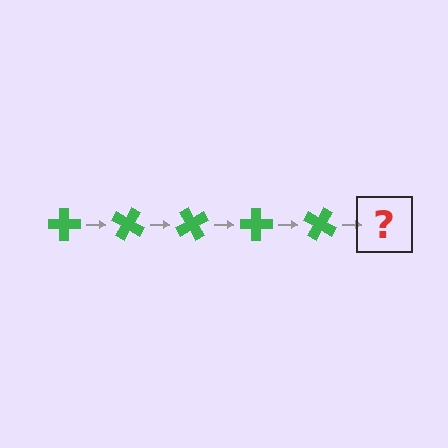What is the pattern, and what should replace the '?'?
The pattern is that the cross rotates 30 degrees each step. The '?' should be a green cross rotated 150 degrees.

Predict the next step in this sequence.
The next step is a green cross rotated 150 degrees.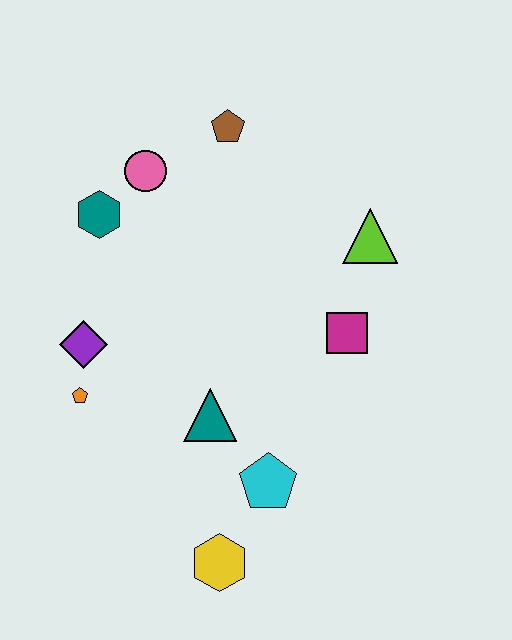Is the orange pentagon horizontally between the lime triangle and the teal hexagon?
No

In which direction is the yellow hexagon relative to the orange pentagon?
The yellow hexagon is below the orange pentagon.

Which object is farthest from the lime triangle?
The yellow hexagon is farthest from the lime triangle.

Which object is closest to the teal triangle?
The cyan pentagon is closest to the teal triangle.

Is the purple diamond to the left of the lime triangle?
Yes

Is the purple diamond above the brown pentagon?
No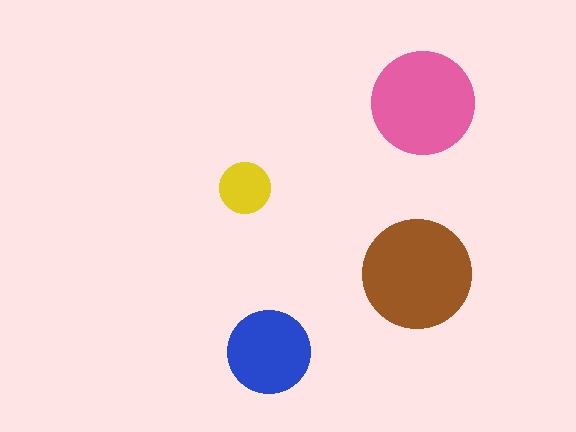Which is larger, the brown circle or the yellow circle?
The brown one.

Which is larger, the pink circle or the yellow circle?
The pink one.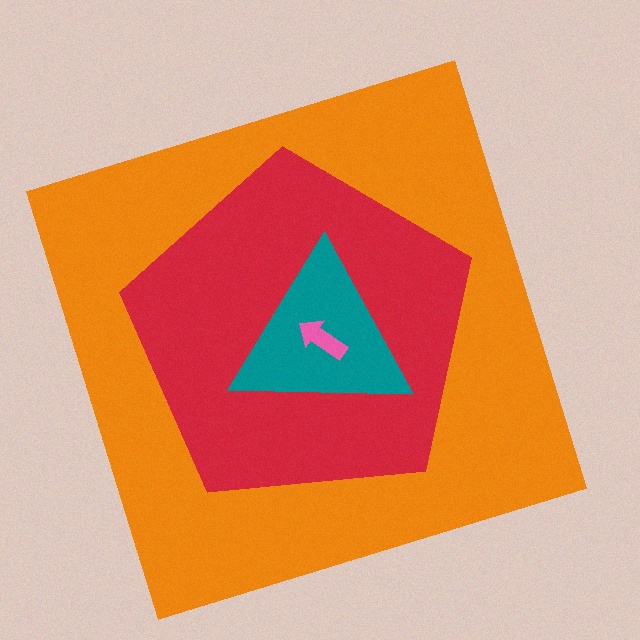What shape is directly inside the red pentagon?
The teal triangle.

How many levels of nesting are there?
4.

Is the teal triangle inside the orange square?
Yes.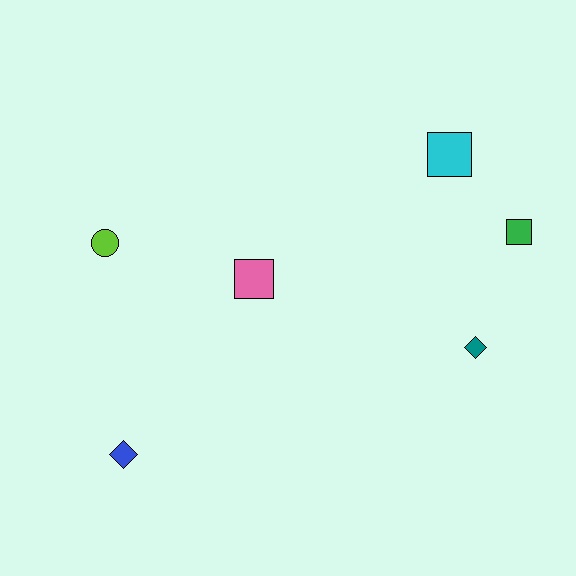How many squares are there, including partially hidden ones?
There are 3 squares.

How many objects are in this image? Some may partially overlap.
There are 6 objects.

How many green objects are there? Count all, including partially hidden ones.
There is 1 green object.